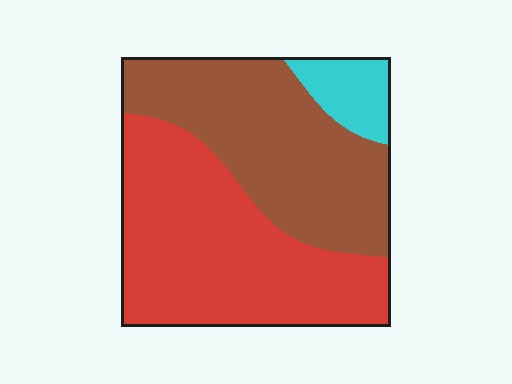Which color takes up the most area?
Red, at roughly 50%.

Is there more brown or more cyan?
Brown.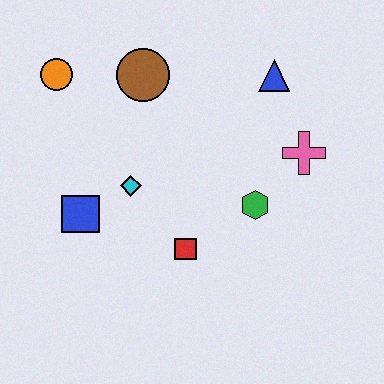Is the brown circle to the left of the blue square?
No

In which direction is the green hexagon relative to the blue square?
The green hexagon is to the right of the blue square.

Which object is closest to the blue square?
The cyan diamond is closest to the blue square.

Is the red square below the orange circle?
Yes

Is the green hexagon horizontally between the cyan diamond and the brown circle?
No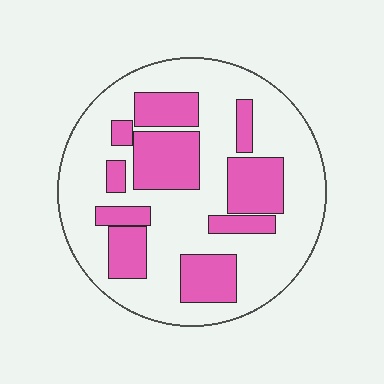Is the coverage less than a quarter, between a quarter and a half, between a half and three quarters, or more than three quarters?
Between a quarter and a half.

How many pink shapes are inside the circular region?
10.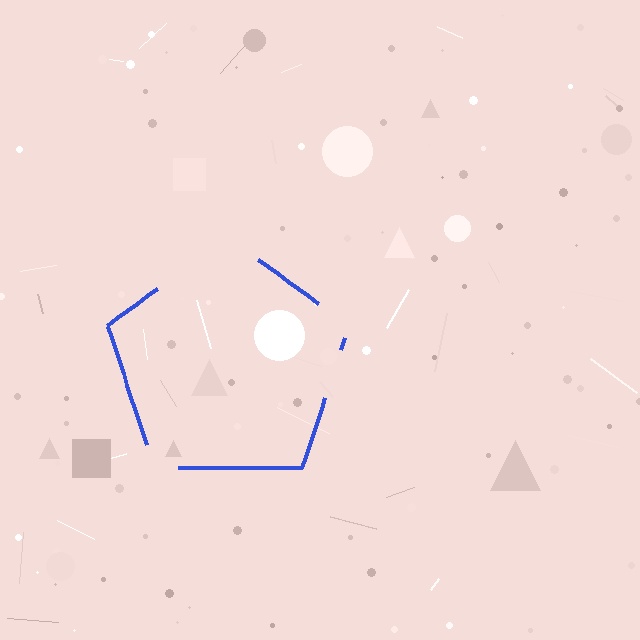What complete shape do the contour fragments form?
The contour fragments form a pentagon.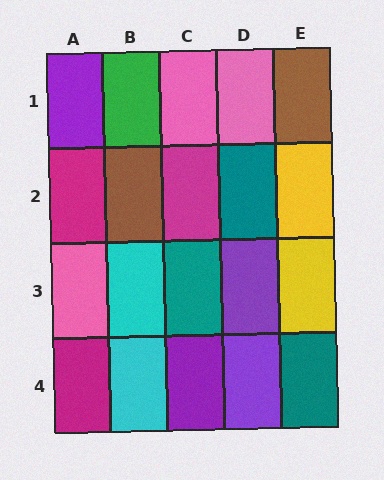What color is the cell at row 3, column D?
Purple.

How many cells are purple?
4 cells are purple.